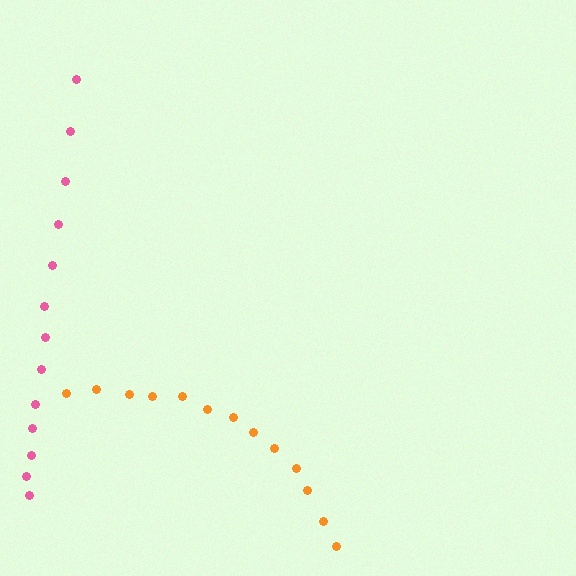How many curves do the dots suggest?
There are 2 distinct paths.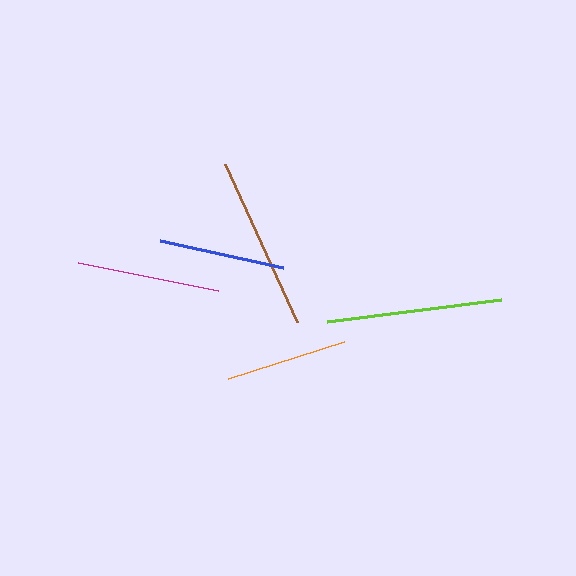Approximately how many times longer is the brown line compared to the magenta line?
The brown line is approximately 1.2 times the length of the magenta line.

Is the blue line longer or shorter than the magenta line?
The magenta line is longer than the blue line.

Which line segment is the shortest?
The orange line is the shortest at approximately 123 pixels.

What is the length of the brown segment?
The brown segment is approximately 174 pixels long.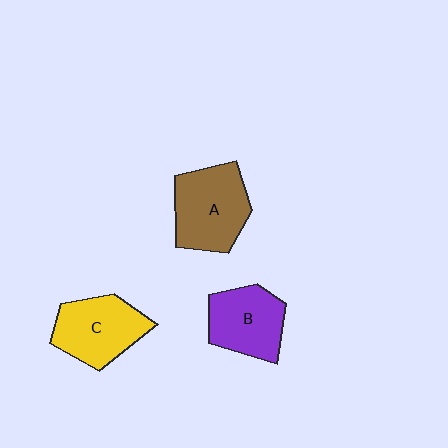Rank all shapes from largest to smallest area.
From largest to smallest: A (brown), C (yellow), B (purple).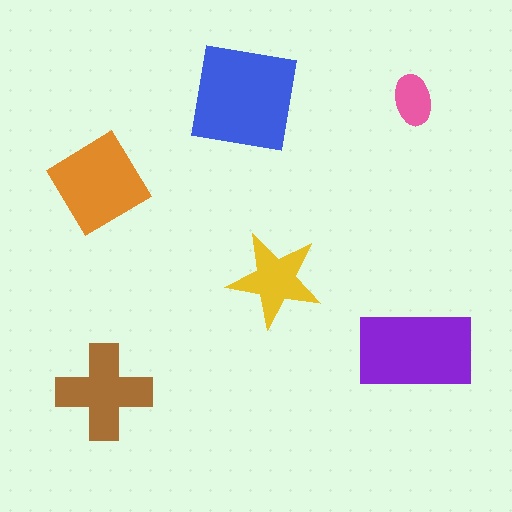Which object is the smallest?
The pink ellipse.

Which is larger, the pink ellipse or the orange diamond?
The orange diamond.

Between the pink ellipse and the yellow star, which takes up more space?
The yellow star.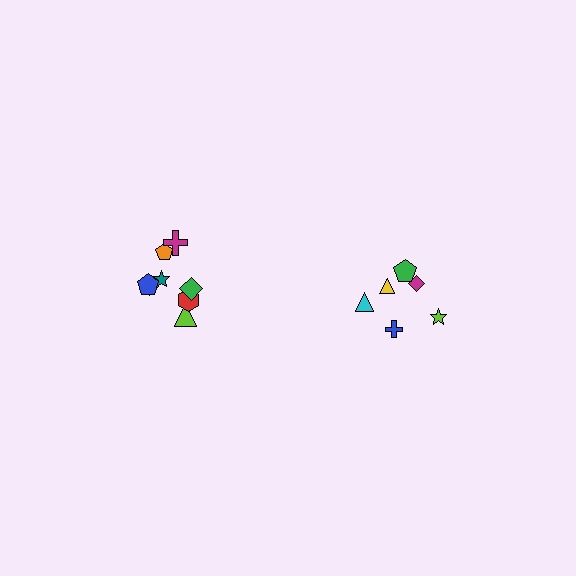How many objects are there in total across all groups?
There are 14 objects.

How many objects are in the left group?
There are 8 objects.